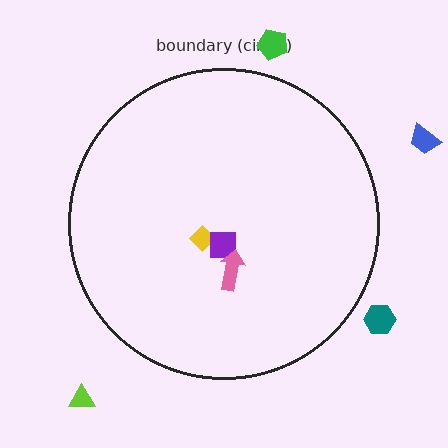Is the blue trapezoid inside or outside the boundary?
Outside.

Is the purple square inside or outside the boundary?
Inside.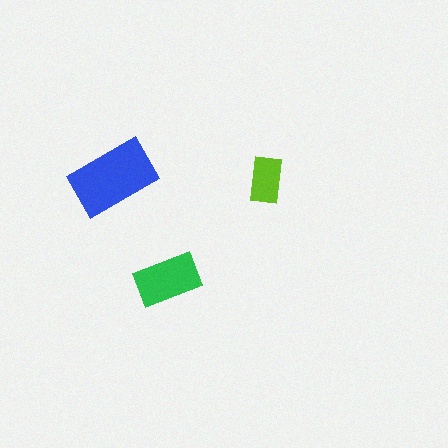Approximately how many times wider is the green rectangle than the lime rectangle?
About 1.5 times wider.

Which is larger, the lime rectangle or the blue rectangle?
The blue one.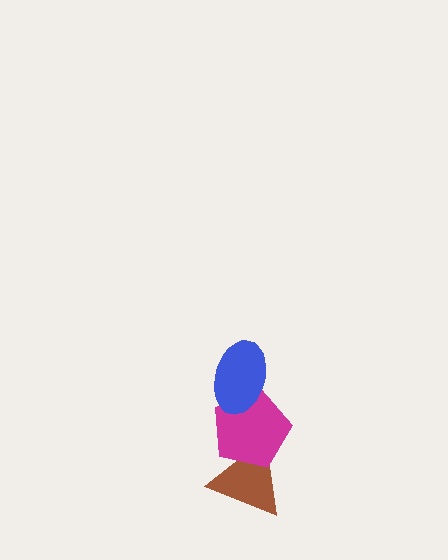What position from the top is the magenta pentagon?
The magenta pentagon is 2nd from the top.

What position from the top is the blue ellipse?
The blue ellipse is 1st from the top.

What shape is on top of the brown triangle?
The magenta pentagon is on top of the brown triangle.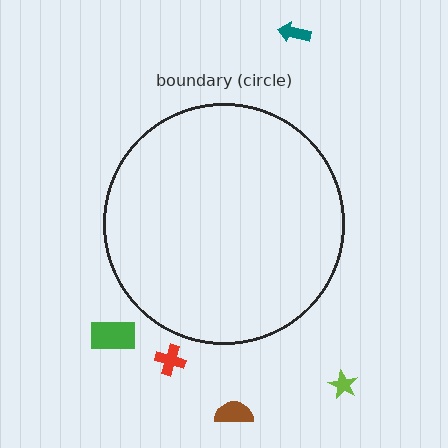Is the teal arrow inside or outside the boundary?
Outside.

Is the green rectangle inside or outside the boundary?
Outside.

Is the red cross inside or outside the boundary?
Outside.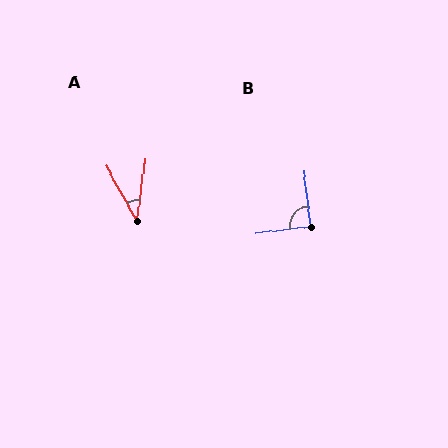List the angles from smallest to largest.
A (37°), B (89°).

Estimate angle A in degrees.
Approximately 37 degrees.